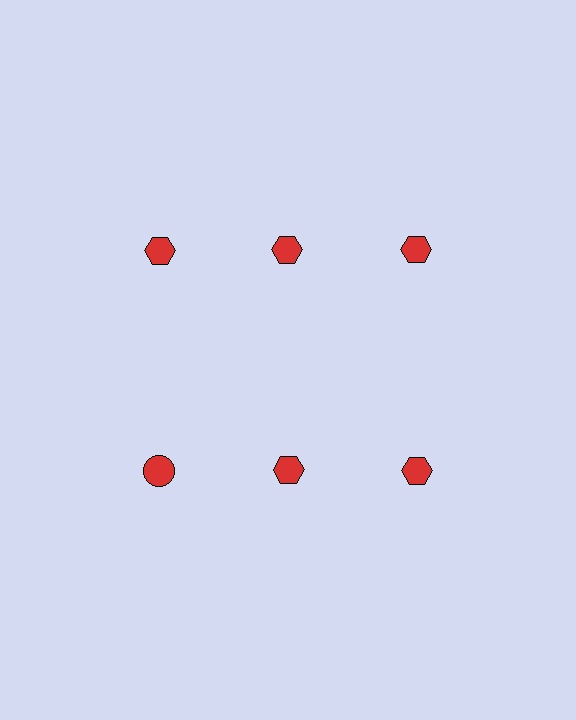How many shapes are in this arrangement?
There are 6 shapes arranged in a grid pattern.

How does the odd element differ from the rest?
It has a different shape: circle instead of hexagon.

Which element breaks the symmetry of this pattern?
The red circle in the second row, leftmost column breaks the symmetry. All other shapes are red hexagons.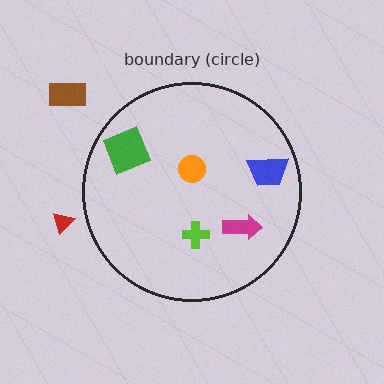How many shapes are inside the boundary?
5 inside, 2 outside.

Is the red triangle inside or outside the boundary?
Outside.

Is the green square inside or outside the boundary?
Inside.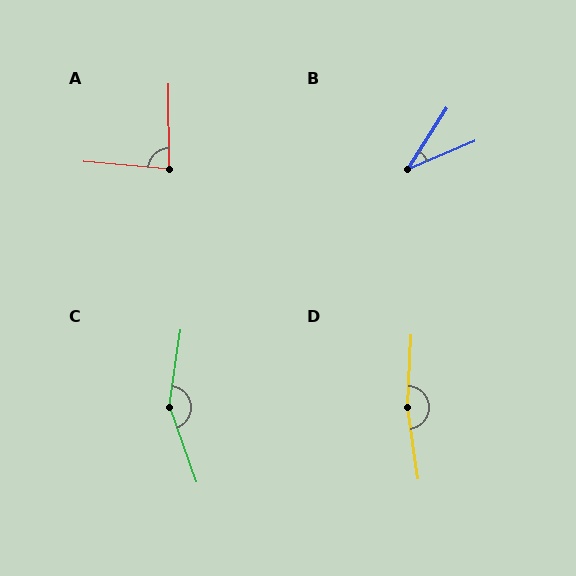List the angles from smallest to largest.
B (35°), A (85°), C (152°), D (169°).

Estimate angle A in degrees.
Approximately 85 degrees.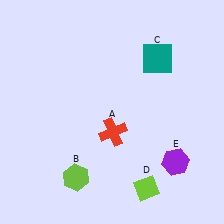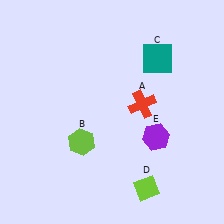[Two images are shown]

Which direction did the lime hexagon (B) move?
The lime hexagon (B) moved up.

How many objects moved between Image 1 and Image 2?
3 objects moved between the two images.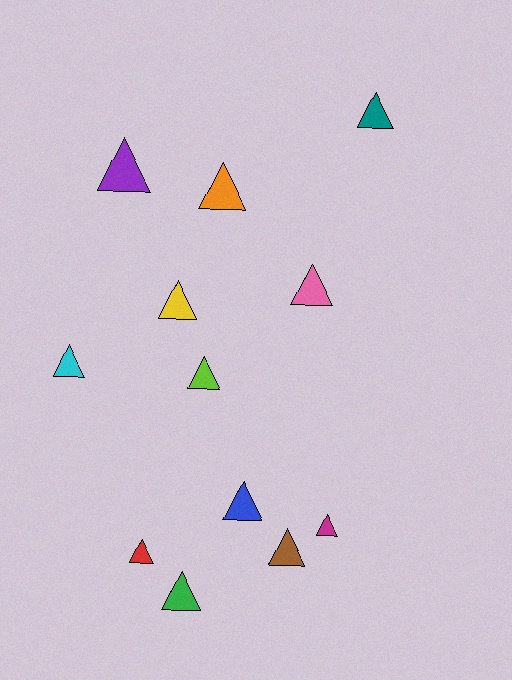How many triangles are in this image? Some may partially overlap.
There are 12 triangles.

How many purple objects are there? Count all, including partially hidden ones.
There is 1 purple object.